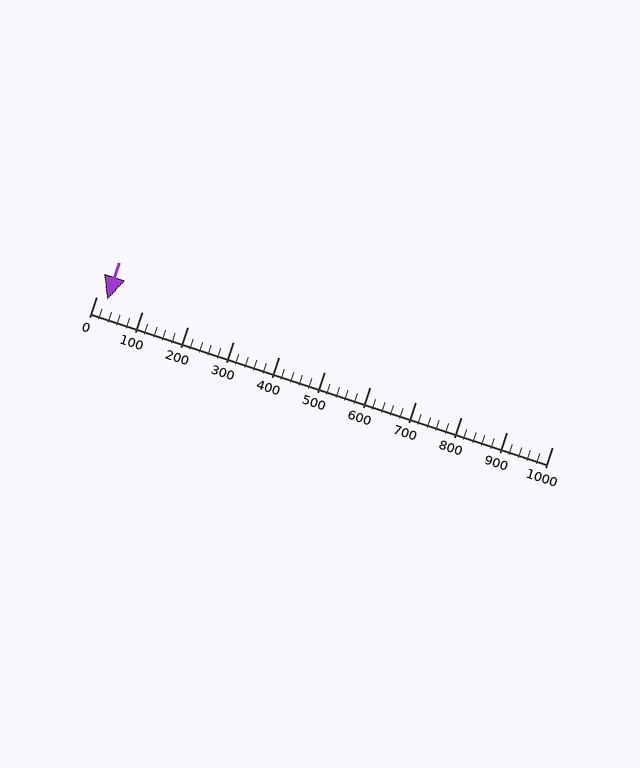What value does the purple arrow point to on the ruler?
The purple arrow points to approximately 24.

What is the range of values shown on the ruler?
The ruler shows values from 0 to 1000.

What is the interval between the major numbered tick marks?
The major tick marks are spaced 100 units apart.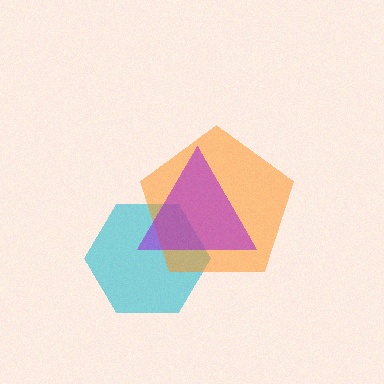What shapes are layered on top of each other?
The layered shapes are: a cyan hexagon, an orange pentagon, a purple triangle.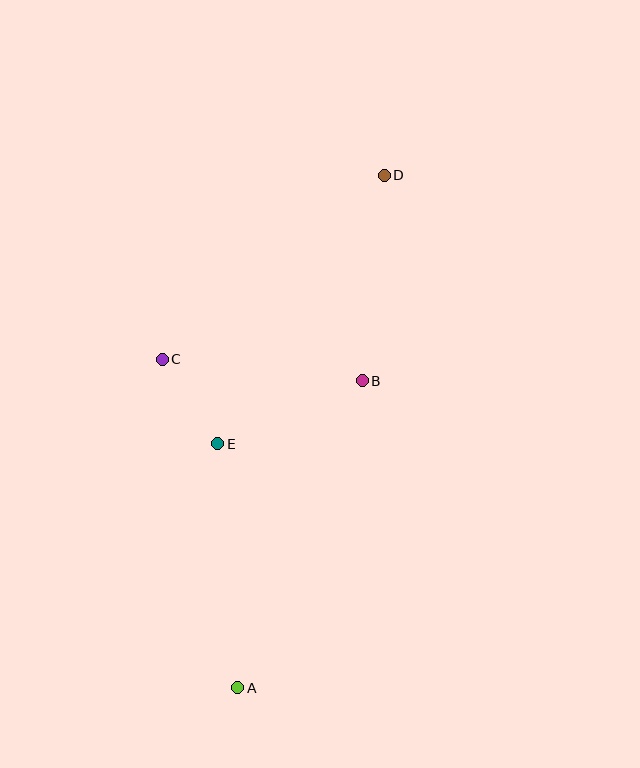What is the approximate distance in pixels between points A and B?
The distance between A and B is approximately 331 pixels.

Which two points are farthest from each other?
Points A and D are farthest from each other.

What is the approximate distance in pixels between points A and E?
The distance between A and E is approximately 245 pixels.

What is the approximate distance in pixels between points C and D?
The distance between C and D is approximately 288 pixels.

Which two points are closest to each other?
Points C and E are closest to each other.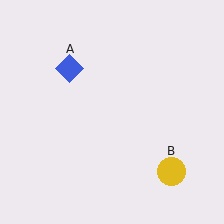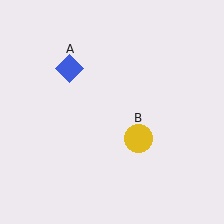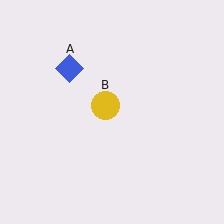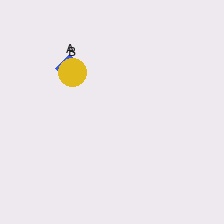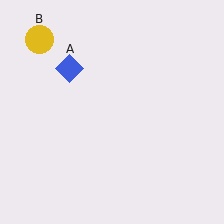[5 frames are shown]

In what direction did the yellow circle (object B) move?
The yellow circle (object B) moved up and to the left.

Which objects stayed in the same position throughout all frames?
Blue diamond (object A) remained stationary.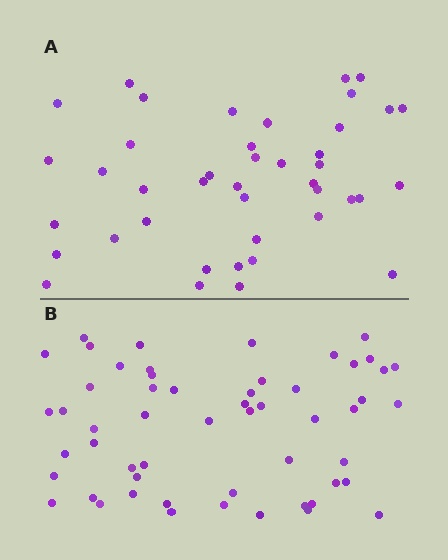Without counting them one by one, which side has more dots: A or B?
Region B (the bottom region) has more dots.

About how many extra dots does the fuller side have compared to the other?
Region B has approximately 15 more dots than region A.